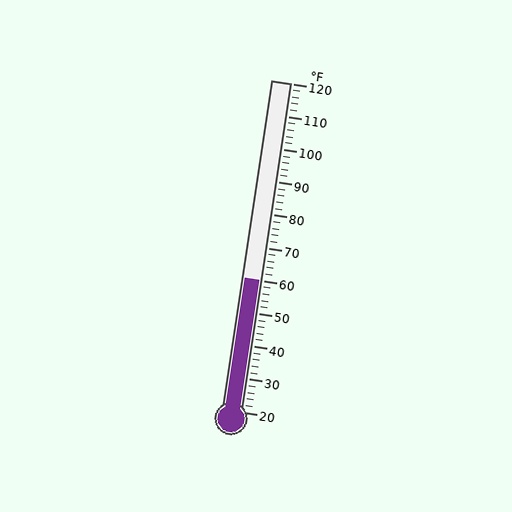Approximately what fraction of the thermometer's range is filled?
The thermometer is filled to approximately 40% of its range.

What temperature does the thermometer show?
The thermometer shows approximately 60°F.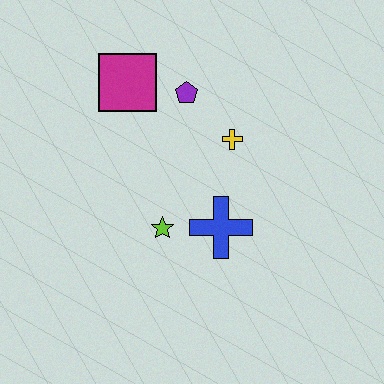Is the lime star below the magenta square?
Yes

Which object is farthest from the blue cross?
The magenta square is farthest from the blue cross.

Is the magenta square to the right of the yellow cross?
No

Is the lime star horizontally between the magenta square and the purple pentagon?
Yes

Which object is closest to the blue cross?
The lime star is closest to the blue cross.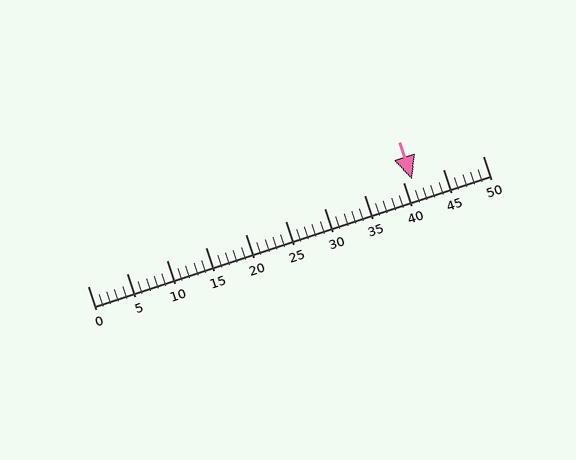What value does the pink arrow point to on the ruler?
The pink arrow points to approximately 41.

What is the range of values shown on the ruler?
The ruler shows values from 0 to 50.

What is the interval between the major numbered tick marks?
The major tick marks are spaced 5 units apart.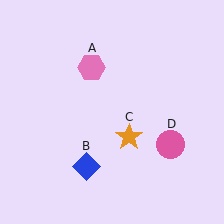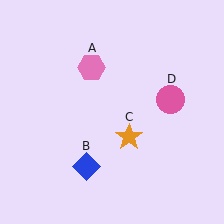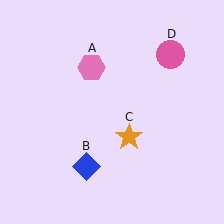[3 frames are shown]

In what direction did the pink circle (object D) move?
The pink circle (object D) moved up.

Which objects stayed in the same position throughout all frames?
Pink hexagon (object A) and blue diamond (object B) and orange star (object C) remained stationary.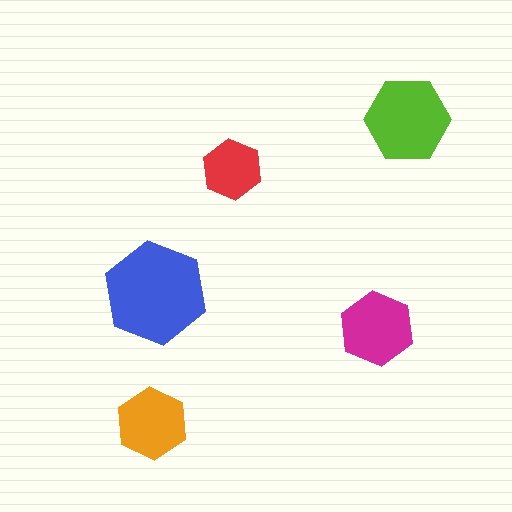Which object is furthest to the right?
The lime hexagon is rightmost.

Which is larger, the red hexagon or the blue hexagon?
The blue one.